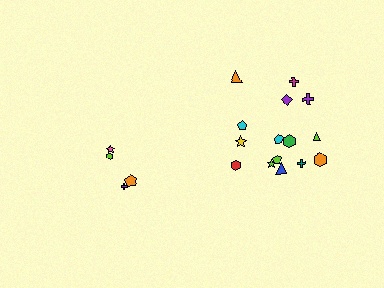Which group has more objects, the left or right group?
The right group.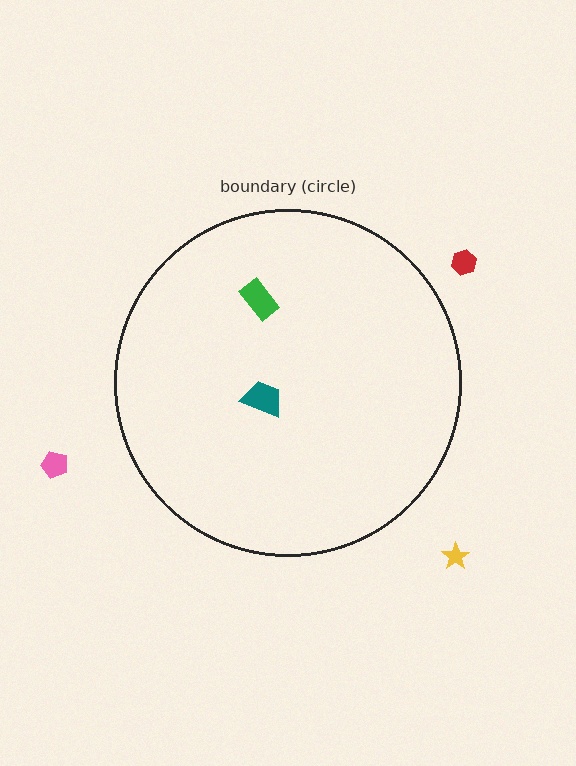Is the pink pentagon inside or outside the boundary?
Outside.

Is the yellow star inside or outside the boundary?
Outside.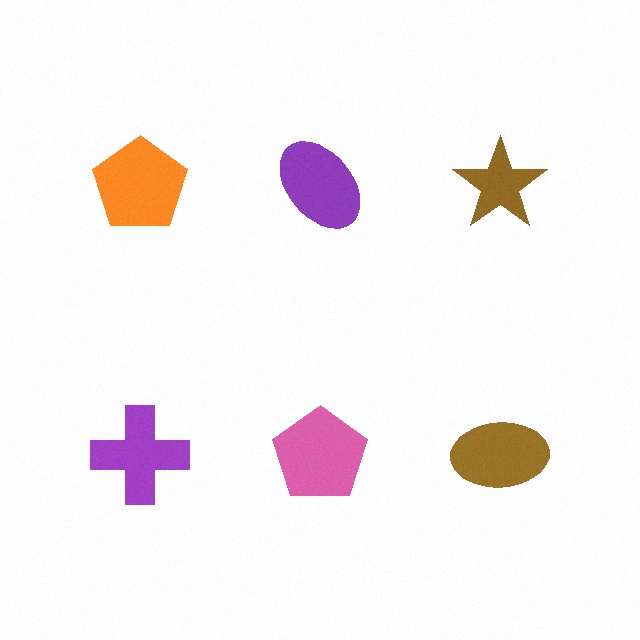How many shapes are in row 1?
3 shapes.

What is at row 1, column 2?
A purple ellipse.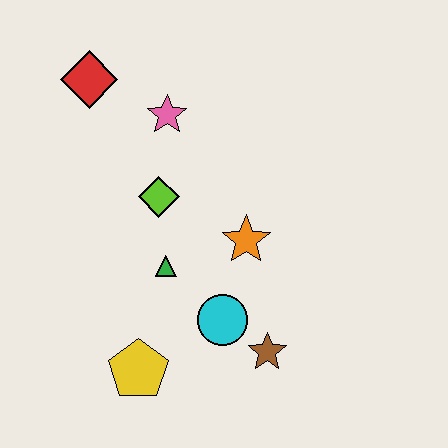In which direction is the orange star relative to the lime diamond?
The orange star is to the right of the lime diamond.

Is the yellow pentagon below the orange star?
Yes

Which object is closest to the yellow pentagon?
The cyan circle is closest to the yellow pentagon.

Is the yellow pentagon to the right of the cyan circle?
No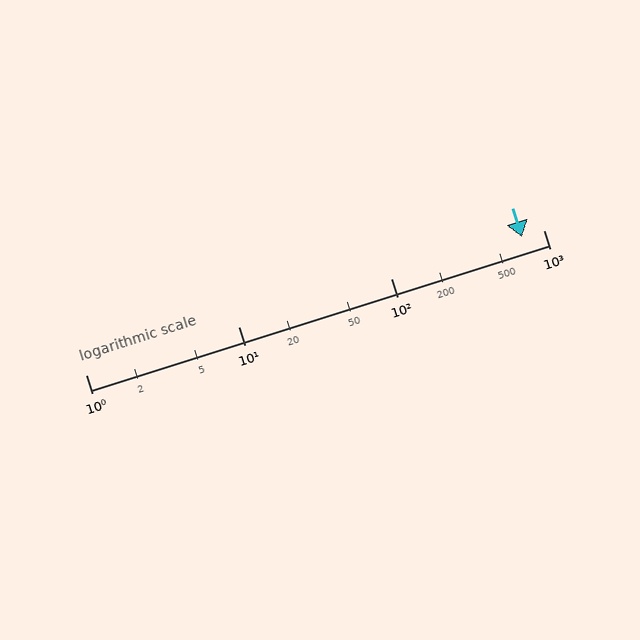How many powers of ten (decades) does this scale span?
The scale spans 3 decades, from 1 to 1000.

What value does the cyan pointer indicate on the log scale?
The pointer indicates approximately 720.